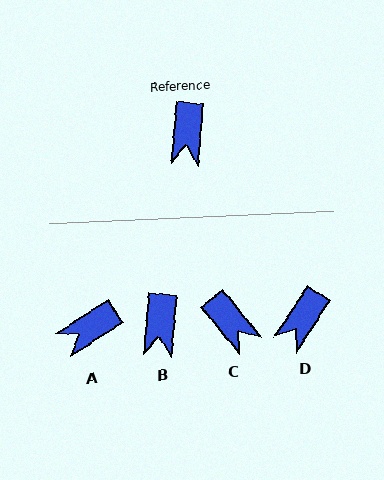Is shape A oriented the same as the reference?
No, it is off by about 52 degrees.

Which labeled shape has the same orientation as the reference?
B.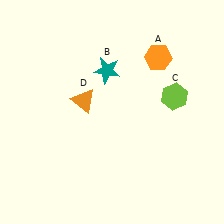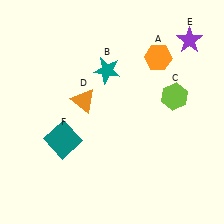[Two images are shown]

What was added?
A purple star (E), a teal square (F) were added in Image 2.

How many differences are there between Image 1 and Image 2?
There are 2 differences between the two images.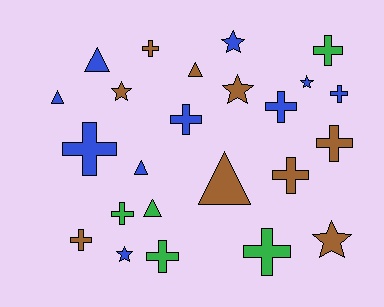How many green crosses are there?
There are 4 green crosses.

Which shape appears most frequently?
Cross, with 12 objects.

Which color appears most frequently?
Blue, with 10 objects.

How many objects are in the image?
There are 24 objects.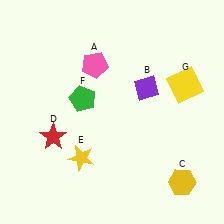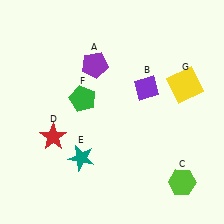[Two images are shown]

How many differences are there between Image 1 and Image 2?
There are 3 differences between the two images.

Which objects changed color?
A changed from pink to purple. C changed from yellow to lime. E changed from yellow to teal.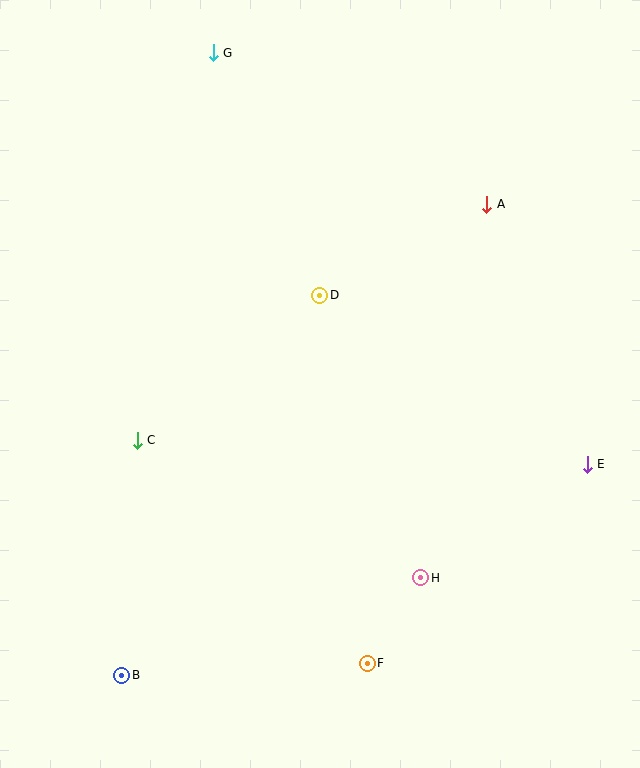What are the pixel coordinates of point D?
Point D is at (320, 295).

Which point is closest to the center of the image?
Point D at (320, 295) is closest to the center.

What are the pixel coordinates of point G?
Point G is at (213, 53).